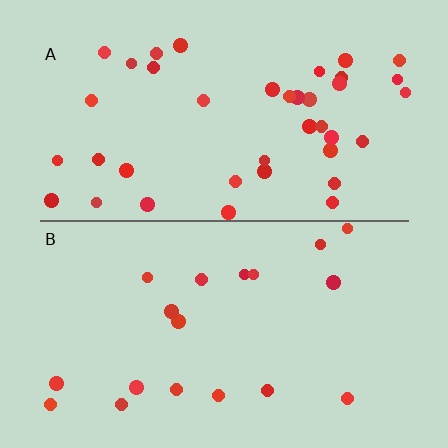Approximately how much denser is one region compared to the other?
Approximately 2.1× — region A over region B.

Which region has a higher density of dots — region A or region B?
A (the top).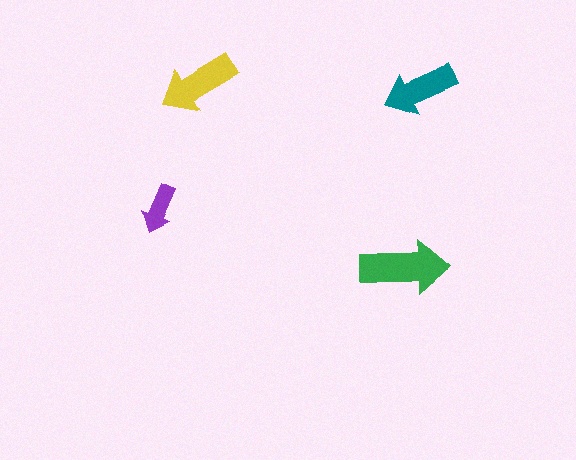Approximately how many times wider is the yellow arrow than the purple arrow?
About 1.5 times wider.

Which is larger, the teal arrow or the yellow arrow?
The yellow one.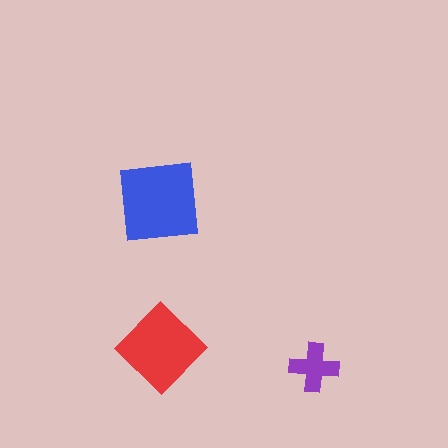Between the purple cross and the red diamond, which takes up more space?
The red diamond.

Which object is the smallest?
The purple cross.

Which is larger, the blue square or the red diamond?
The blue square.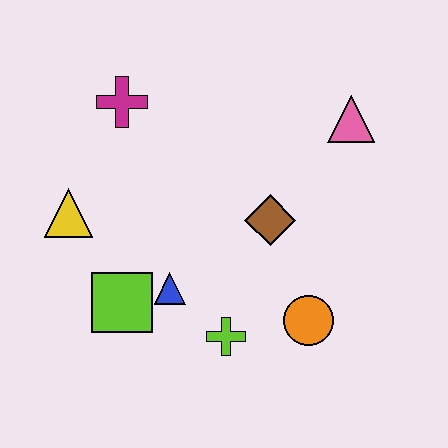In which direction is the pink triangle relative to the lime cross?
The pink triangle is above the lime cross.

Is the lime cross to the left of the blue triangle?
No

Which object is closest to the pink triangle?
The brown diamond is closest to the pink triangle.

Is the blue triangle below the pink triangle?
Yes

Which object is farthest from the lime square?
The pink triangle is farthest from the lime square.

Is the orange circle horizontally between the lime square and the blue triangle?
No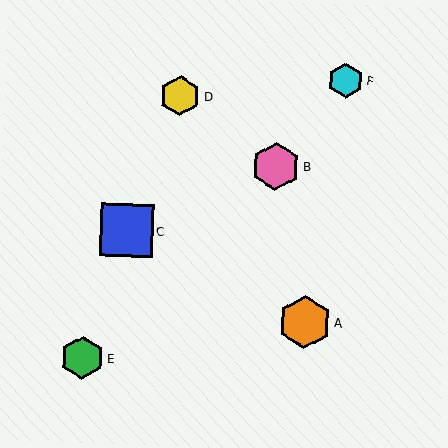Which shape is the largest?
The orange hexagon (labeled A) is the largest.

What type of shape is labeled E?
Shape E is a green hexagon.